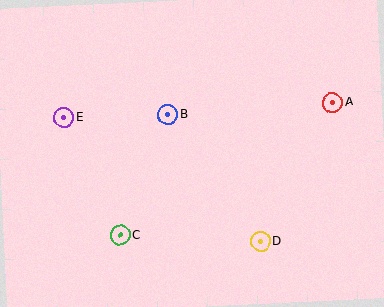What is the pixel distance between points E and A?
The distance between E and A is 269 pixels.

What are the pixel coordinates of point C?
Point C is at (120, 235).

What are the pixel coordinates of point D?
Point D is at (261, 242).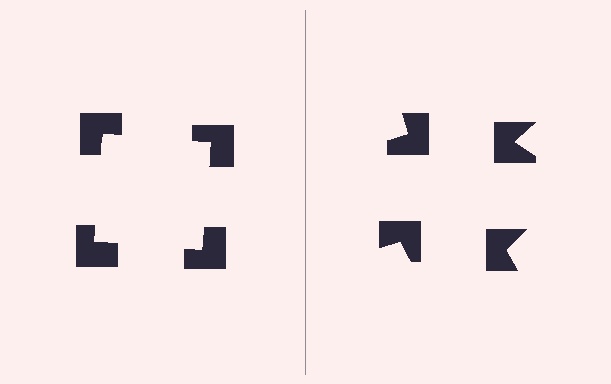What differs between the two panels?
The notched squares are positioned identically on both sides; only the wedge orientations differ. On the left they align to a square; on the right they are misaligned.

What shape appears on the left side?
An illusory square.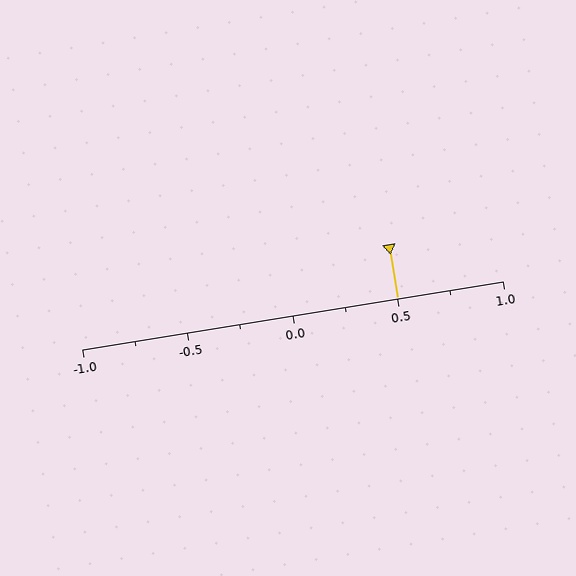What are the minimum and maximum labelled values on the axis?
The axis runs from -1.0 to 1.0.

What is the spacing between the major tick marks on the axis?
The major ticks are spaced 0.5 apart.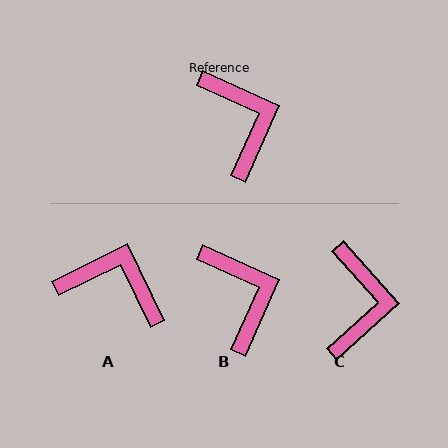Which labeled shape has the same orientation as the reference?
B.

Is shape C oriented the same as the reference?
No, it is off by about 24 degrees.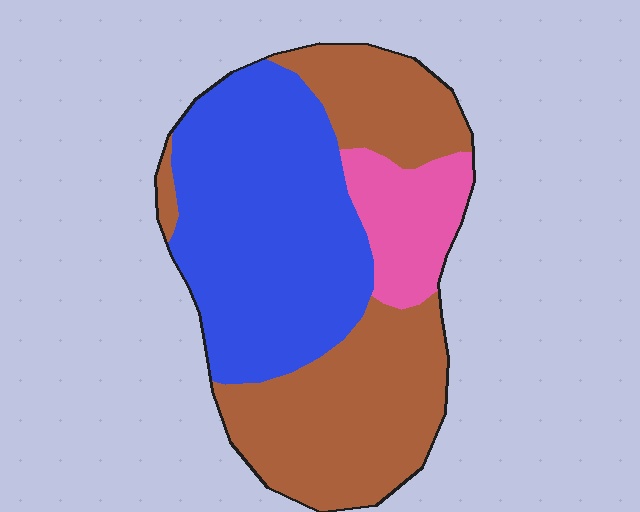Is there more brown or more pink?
Brown.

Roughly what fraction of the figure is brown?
Brown takes up about two fifths (2/5) of the figure.